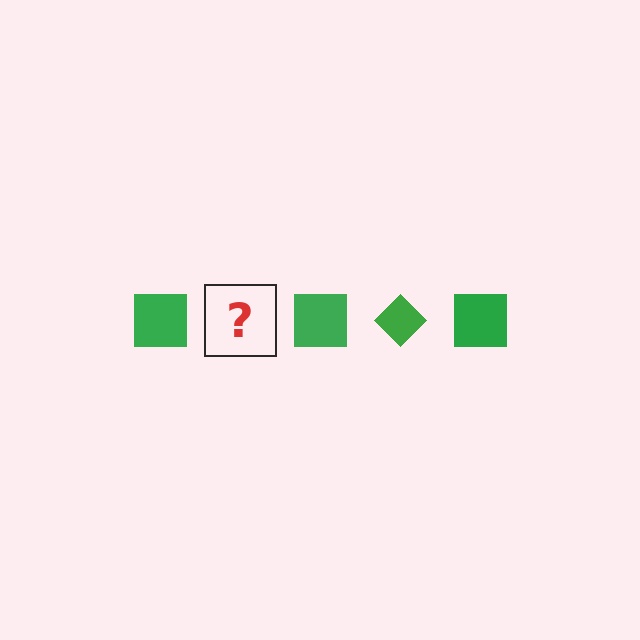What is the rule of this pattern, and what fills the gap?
The rule is that the pattern cycles through square, diamond shapes in green. The gap should be filled with a green diamond.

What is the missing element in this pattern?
The missing element is a green diamond.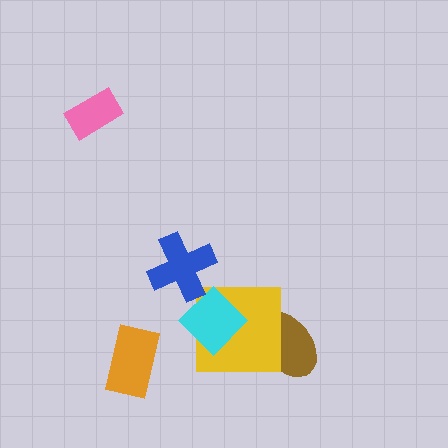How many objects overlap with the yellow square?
2 objects overlap with the yellow square.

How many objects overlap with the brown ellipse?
1 object overlaps with the brown ellipse.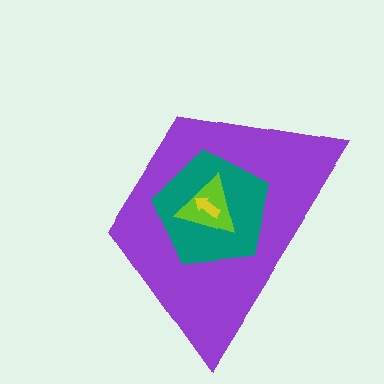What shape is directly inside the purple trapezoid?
The teal pentagon.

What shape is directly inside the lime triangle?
The yellow arrow.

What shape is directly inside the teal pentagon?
The lime triangle.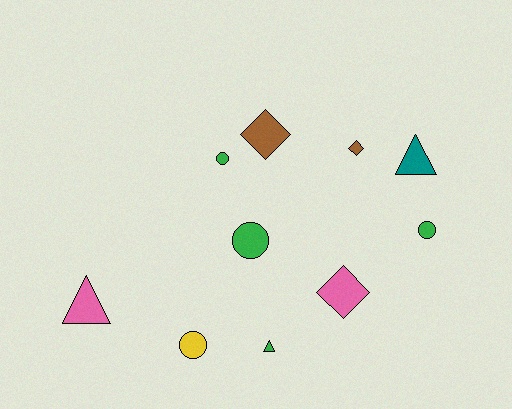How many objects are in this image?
There are 10 objects.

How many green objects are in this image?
There are 4 green objects.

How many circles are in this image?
There are 4 circles.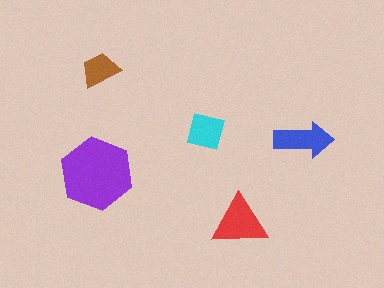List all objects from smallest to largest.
The brown trapezoid, the cyan square, the blue arrow, the red triangle, the purple hexagon.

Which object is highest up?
The brown trapezoid is topmost.